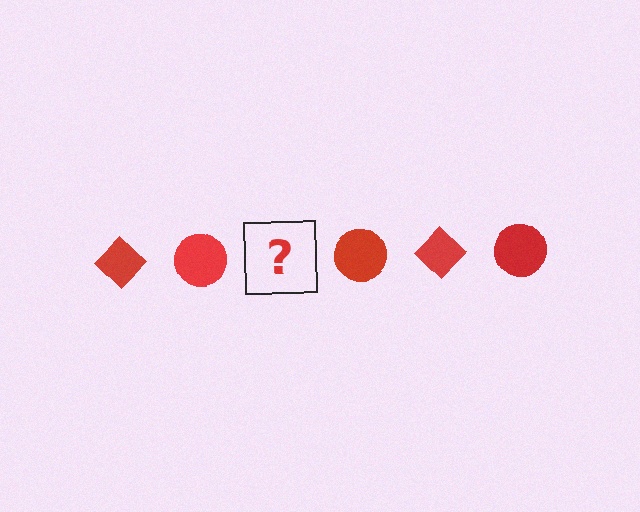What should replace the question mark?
The question mark should be replaced with a red diamond.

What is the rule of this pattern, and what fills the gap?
The rule is that the pattern cycles through diamond, circle shapes in red. The gap should be filled with a red diamond.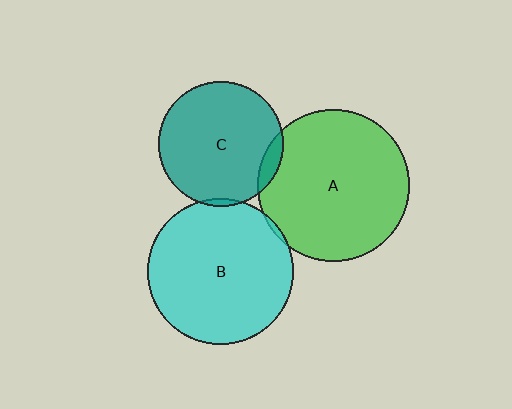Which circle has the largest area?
Circle A (green).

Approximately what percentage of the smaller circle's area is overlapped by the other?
Approximately 5%.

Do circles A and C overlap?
Yes.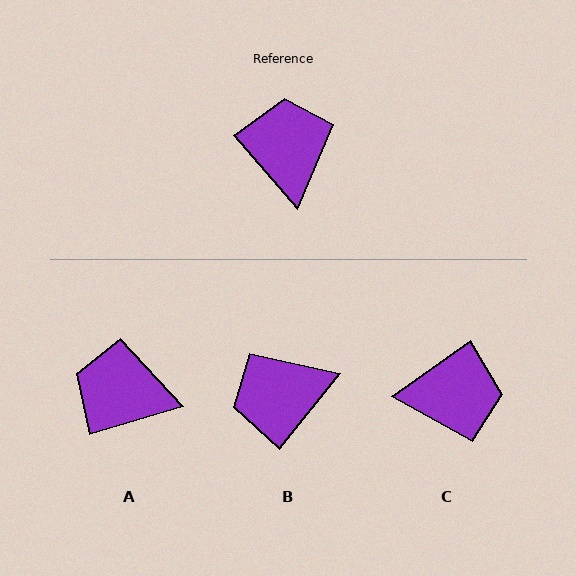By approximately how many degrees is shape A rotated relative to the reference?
Approximately 66 degrees counter-clockwise.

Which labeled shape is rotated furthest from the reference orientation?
B, about 101 degrees away.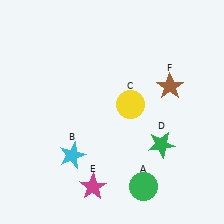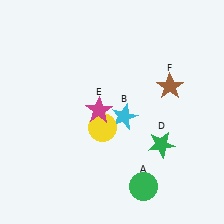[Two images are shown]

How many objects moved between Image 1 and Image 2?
3 objects moved between the two images.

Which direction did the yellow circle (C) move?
The yellow circle (C) moved left.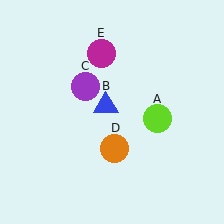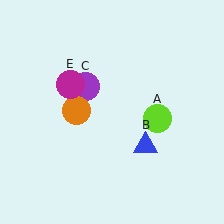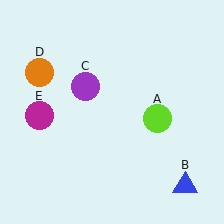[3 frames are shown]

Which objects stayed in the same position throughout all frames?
Lime circle (object A) and purple circle (object C) remained stationary.